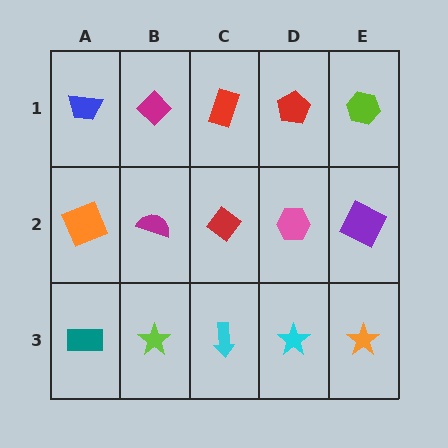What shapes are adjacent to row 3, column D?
A pink hexagon (row 2, column D), a cyan arrow (row 3, column C), an orange star (row 3, column E).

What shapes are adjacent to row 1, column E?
A purple square (row 2, column E), a red pentagon (row 1, column D).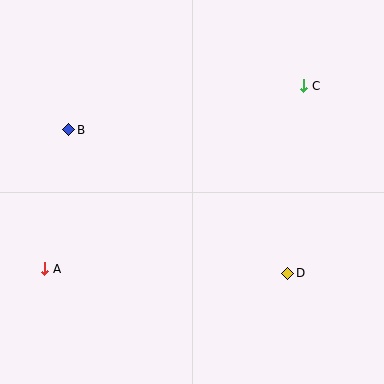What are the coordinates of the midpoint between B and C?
The midpoint between B and C is at (186, 108).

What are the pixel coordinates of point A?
Point A is at (45, 269).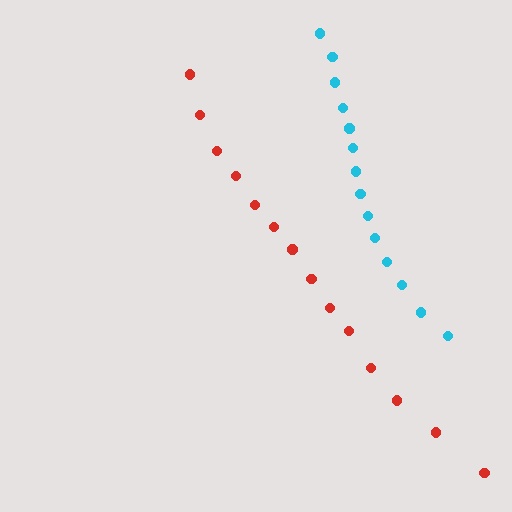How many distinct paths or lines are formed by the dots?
There are 2 distinct paths.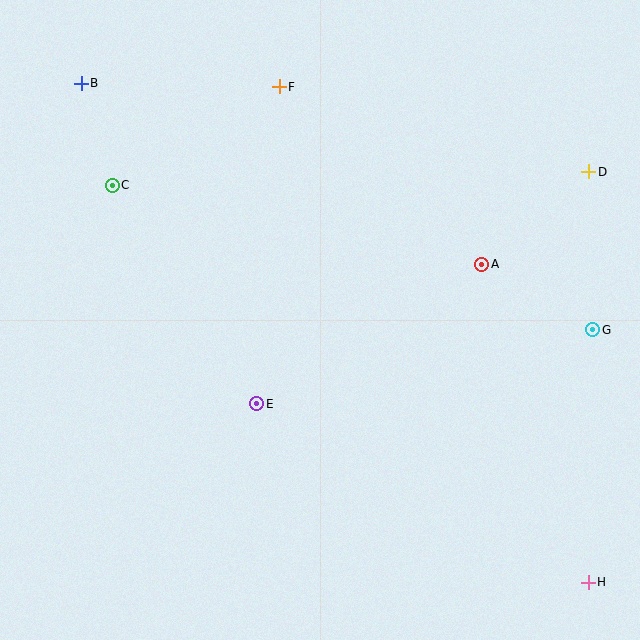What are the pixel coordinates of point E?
Point E is at (257, 404).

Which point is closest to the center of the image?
Point E at (257, 404) is closest to the center.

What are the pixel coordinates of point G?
Point G is at (593, 330).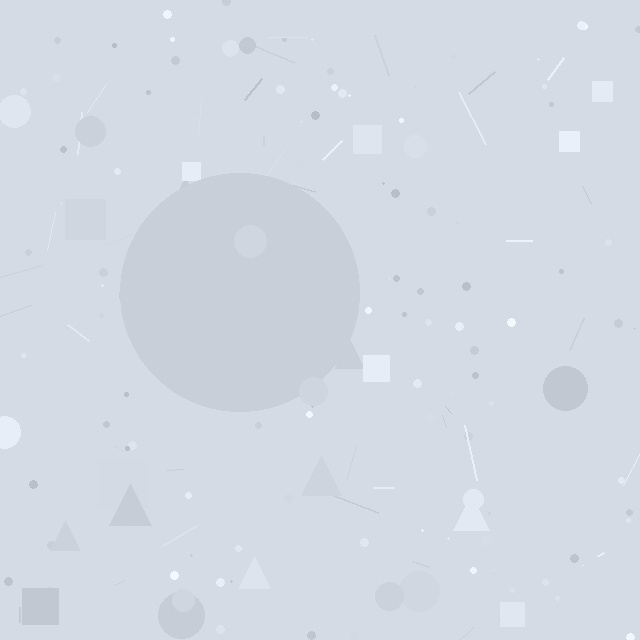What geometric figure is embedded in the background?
A circle is embedded in the background.